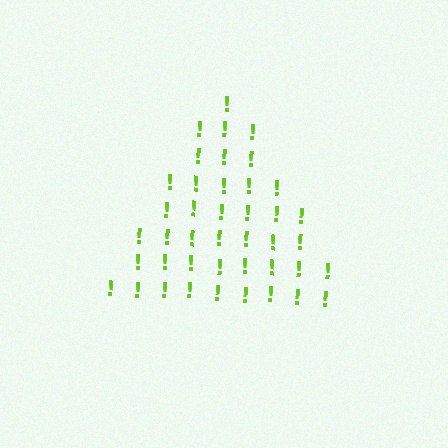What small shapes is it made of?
It is made of small exclamation marks.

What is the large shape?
The large shape is a triangle.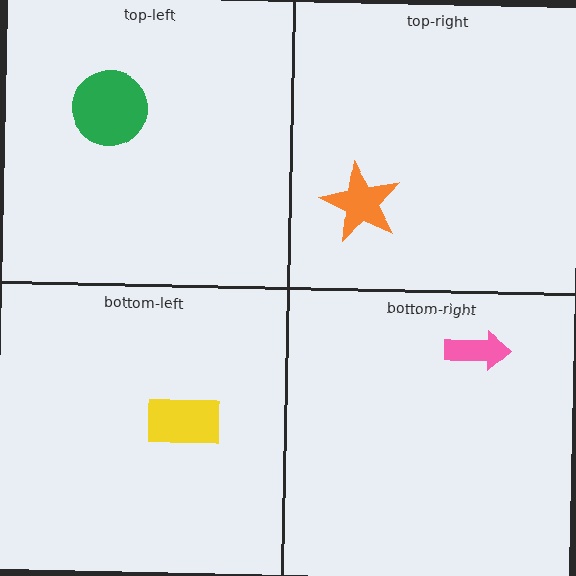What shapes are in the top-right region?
The orange star.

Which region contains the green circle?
The top-left region.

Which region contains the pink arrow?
The bottom-right region.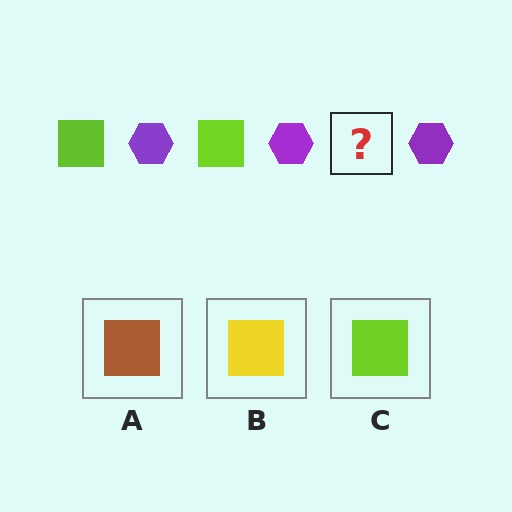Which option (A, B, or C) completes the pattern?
C.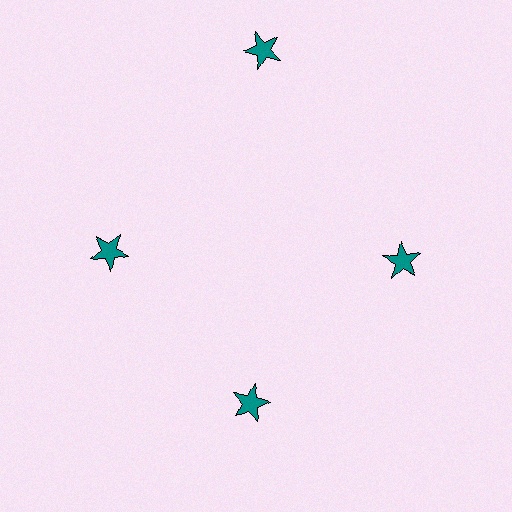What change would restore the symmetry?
The symmetry would be restored by moving it inward, back onto the ring so that all 4 stars sit at equal angles and equal distance from the center.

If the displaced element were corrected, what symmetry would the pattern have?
It would have 4-fold rotational symmetry — the pattern would map onto itself every 90 degrees.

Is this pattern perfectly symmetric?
No. The 4 teal stars are arranged in a ring, but one element near the 12 o'clock position is pushed outward from the center, breaking the 4-fold rotational symmetry.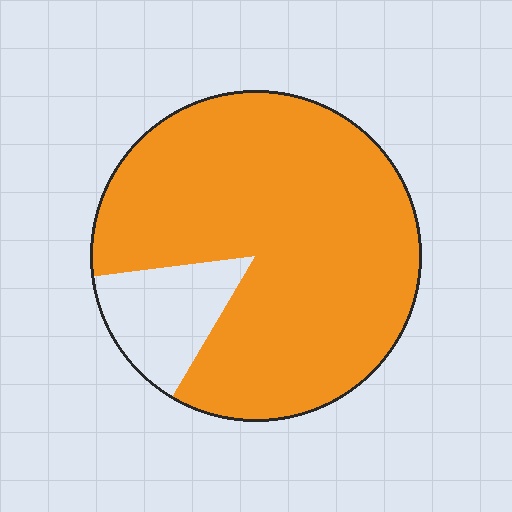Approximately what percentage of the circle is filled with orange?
Approximately 85%.